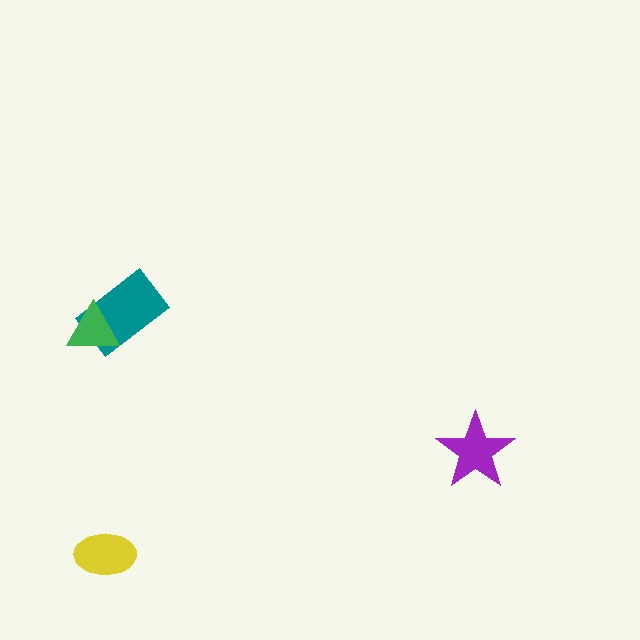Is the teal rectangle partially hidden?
Yes, it is partially covered by another shape.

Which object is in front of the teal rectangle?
The green triangle is in front of the teal rectangle.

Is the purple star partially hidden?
No, no other shape covers it.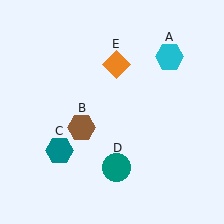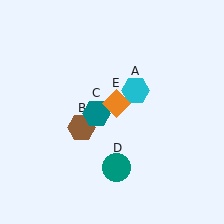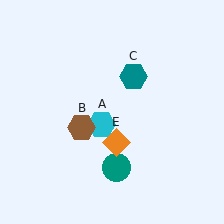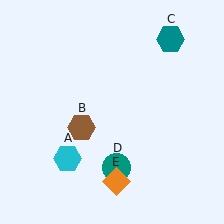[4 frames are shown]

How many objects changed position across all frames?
3 objects changed position: cyan hexagon (object A), teal hexagon (object C), orange diamond (object E).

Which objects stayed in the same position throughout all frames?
Brown hexagon (object B) and teal circle (object D) remained stationary.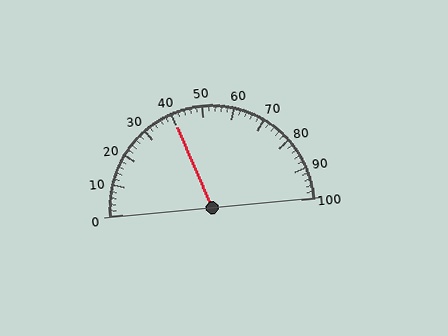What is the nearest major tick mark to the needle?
The nearest major tick mark is 40.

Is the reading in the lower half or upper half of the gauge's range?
The reading is in the lower half of the range (0 to 100).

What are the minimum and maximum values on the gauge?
The gauge ranges from 0 to 100.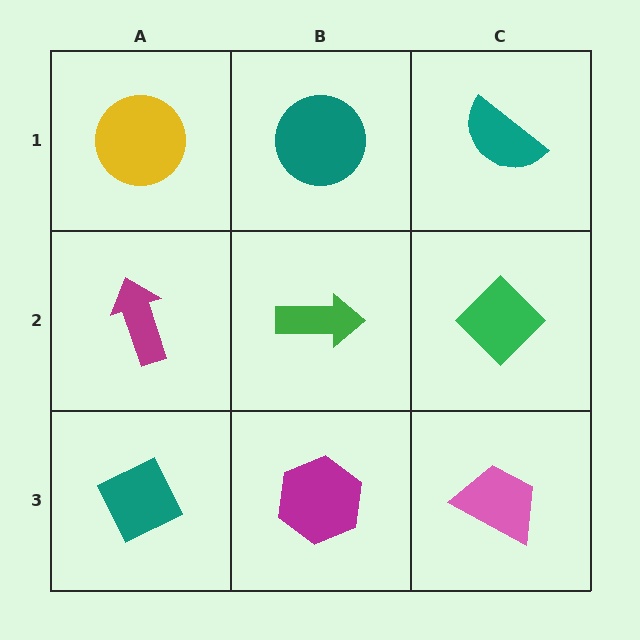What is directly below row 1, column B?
A green arrow.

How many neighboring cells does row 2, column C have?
3.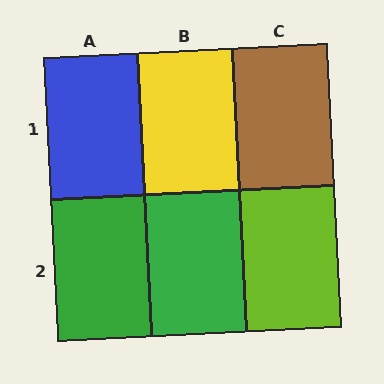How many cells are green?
2 cells are green.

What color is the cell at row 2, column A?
Green.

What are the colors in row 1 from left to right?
Blue, yellow, brown.